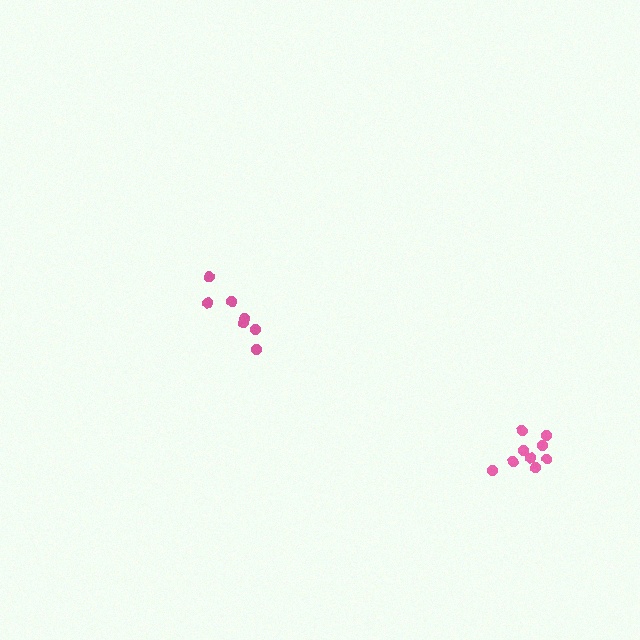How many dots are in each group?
Group 1: 9 dots, Group 2: 7 dots (16 total).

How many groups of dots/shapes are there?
There are 2 groups.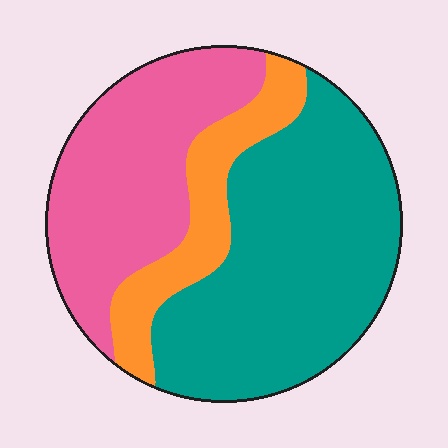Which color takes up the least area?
Orange, at roughly 15%.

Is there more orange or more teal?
Teal.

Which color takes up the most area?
Teal, at roughly 50%.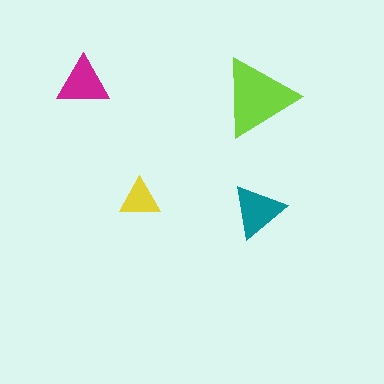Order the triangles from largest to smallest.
the lime one, the teal one, the magenta one, the yellow one.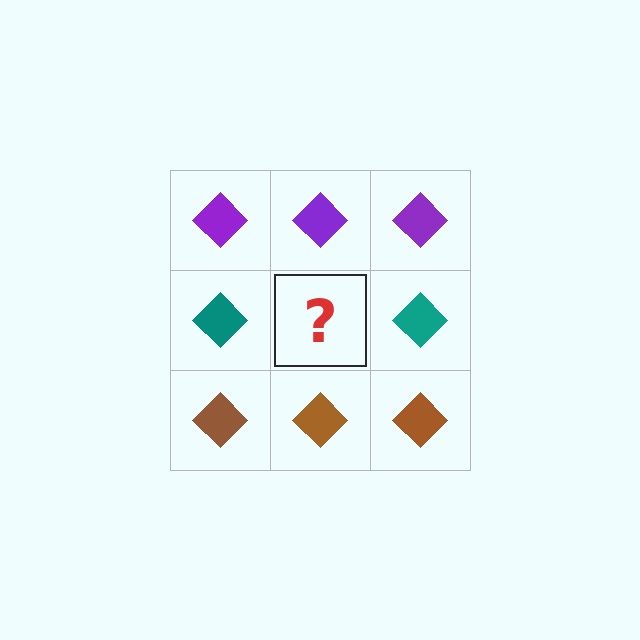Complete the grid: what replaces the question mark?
The question mark should be replaced with a teal diamond.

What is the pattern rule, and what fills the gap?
The rule is that each row has a consistent color. The gap should be filled with a teal diamond.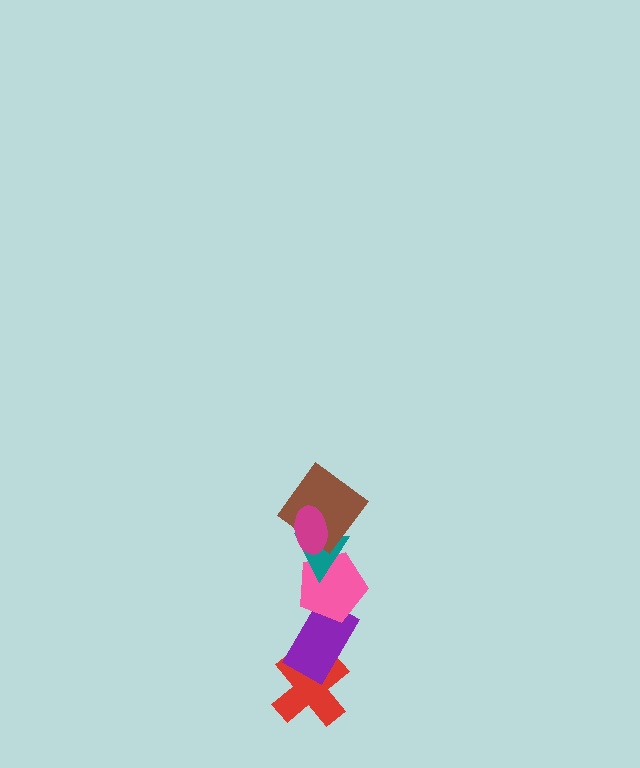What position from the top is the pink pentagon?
The pink pentagon is 4th from the top.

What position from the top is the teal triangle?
The teal triangle is 3rd from the top.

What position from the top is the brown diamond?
The brown diamond is 2nd from the top.